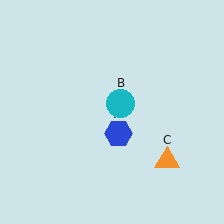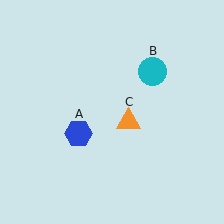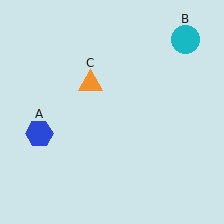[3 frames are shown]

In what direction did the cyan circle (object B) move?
The cyan circle (object B) moved up and to the right.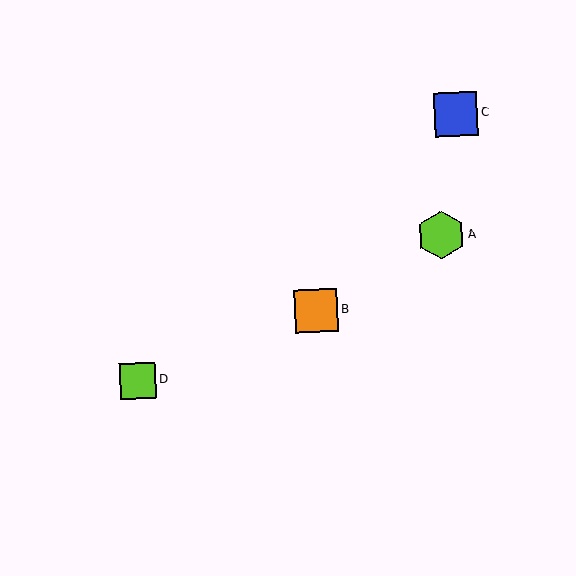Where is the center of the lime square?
The center of the lime square is at (138, 381).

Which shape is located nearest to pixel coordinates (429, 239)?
The lime hexagon (labeled A) at (441, 235) is nearest to that location.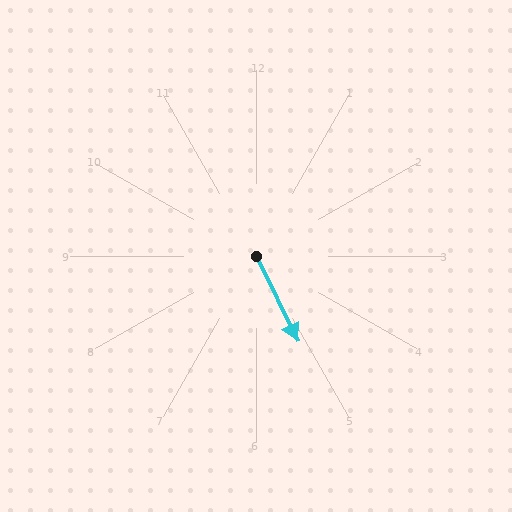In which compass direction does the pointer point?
Southeast.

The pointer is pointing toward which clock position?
Roughly 5 o'clock.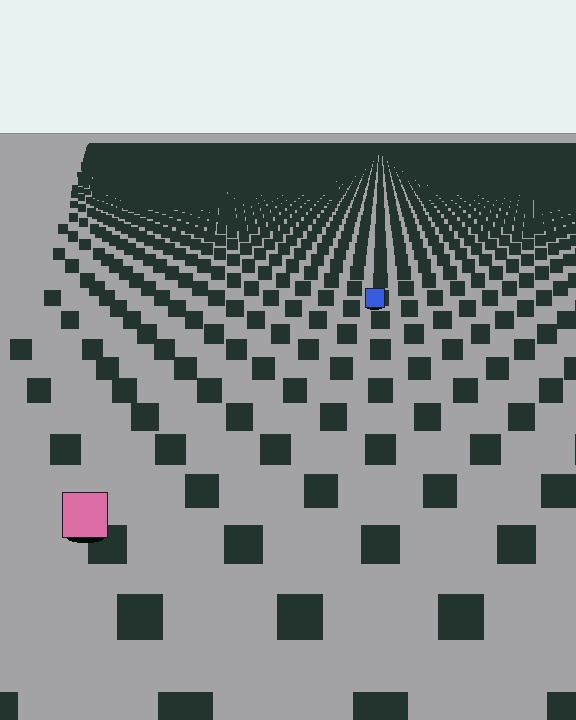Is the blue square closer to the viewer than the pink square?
No. The pink square is closer — you can tell from the texture gradient: the ground texture is coarser near it.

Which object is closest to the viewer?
The pink square is closest. The texture marks near it are larger and more spread out.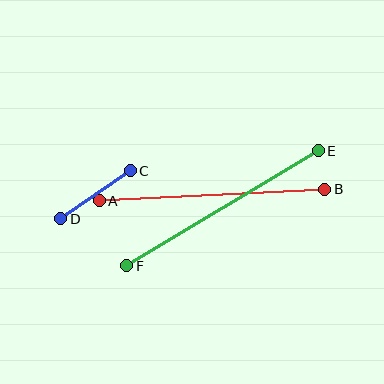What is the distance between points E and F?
The distance is approximately 224 pixels.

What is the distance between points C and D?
The distance is approximately 85 pixels.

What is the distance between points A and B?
The distance is approximately 226 pixels.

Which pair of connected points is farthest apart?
Points A and B are farthest apart.